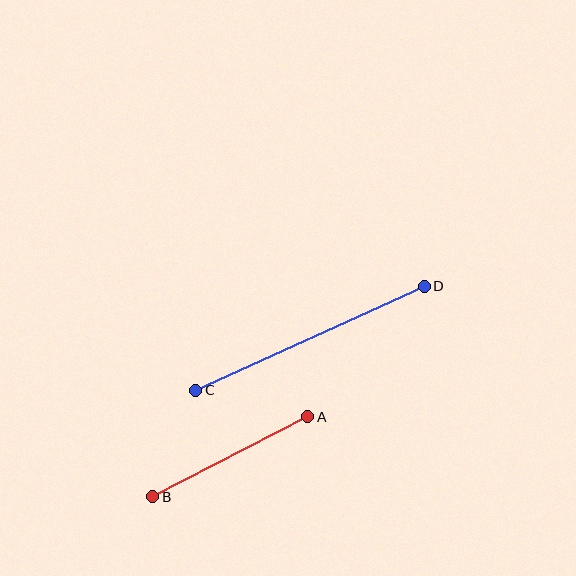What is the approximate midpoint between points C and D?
The midpoint is at approximately (310, 338) pixels.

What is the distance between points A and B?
The distance is approximately 175 pixels.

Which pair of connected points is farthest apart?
Points C and D are farthest apart.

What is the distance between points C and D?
The distance is approximately 251 pixels.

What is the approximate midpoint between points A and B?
The midpoint is at approximately (230, 457) pixels.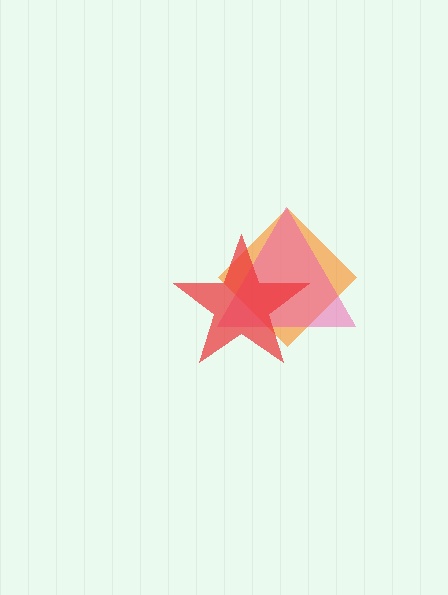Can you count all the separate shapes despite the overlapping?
Yes, there are 3 separate shapes.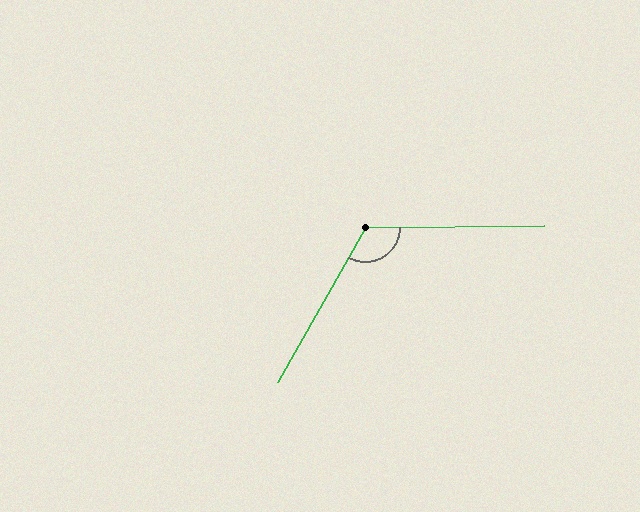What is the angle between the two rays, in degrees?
Approximately 120 degrees.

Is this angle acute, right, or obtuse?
It is obtuse.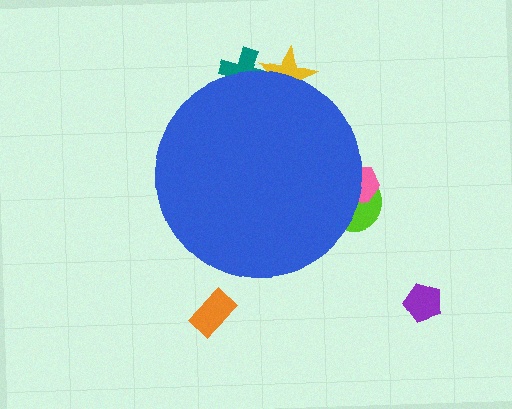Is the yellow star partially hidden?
Yes, the yellow star is partially hidden behind the blue circle.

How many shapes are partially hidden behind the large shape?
4 shapes are partially hidden.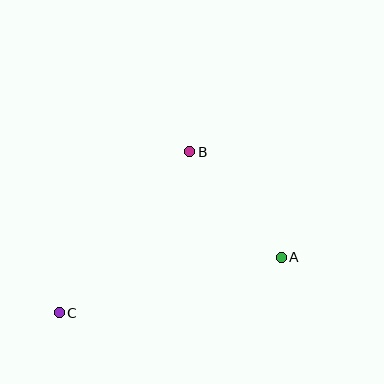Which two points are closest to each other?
Points A and B are closest to each other.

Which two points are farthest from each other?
Points A and C are farthest from each other.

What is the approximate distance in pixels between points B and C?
The distance between B and C is approximately 207 pixels.